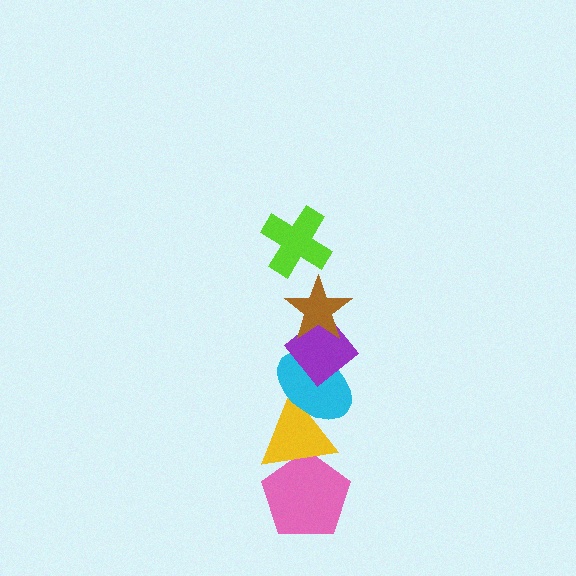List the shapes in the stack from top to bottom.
From top to bottom: the lime cross, the brown star, the purple diamond, the cyan ellipse, the yellow triangle, the pink pentagon.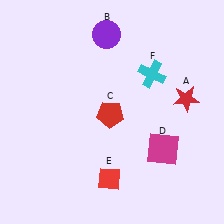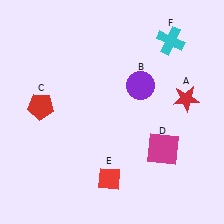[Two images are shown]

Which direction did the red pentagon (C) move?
The red pentagon (C) moved left.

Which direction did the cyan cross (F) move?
The cyan cross (F) moved up.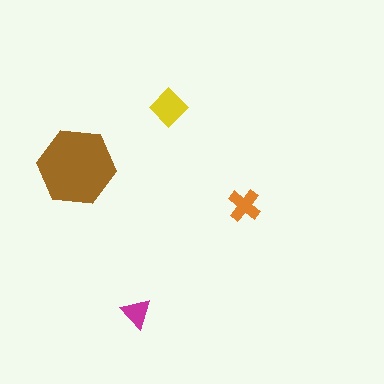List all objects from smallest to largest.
The magenta triangle, the orange cross, the yellow diamond, the brown hexagon.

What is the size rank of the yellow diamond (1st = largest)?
2nd.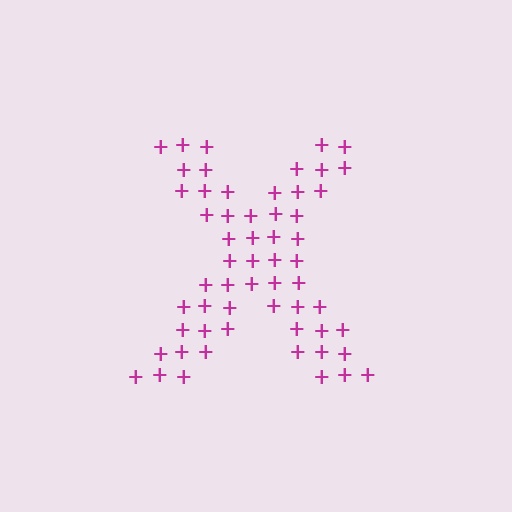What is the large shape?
The large shape is the letter X.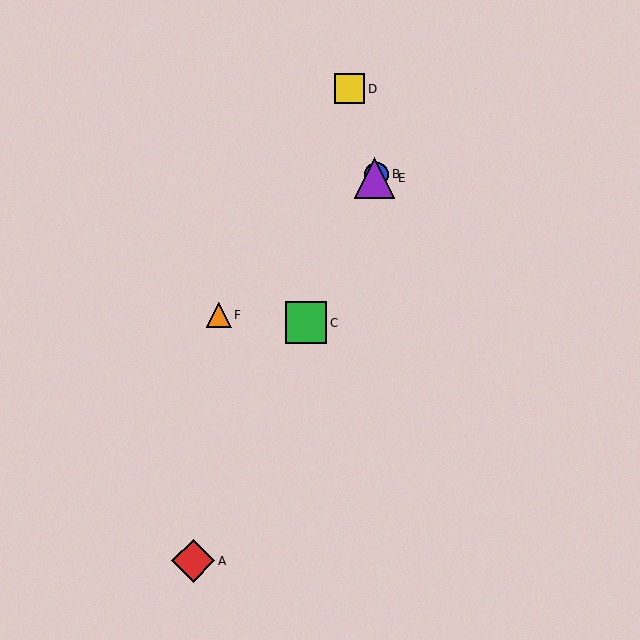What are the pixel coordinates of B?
Object B is at (376, 174).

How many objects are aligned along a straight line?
4 objects (A, B, C, E) are aligned along a straight line.